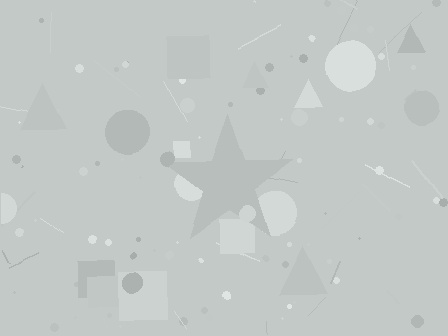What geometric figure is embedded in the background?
A star is embedded in the background.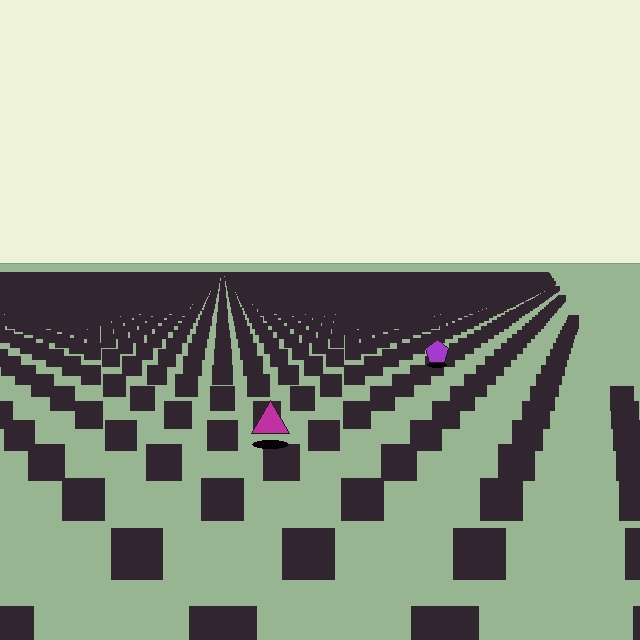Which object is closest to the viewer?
The magenta triangle is closest. The texture marks near it are larger and more spread out.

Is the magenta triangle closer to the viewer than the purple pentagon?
Yes. The magenta triangle is closer — you can tell from the texture gradient: the ground texture is coarser near it.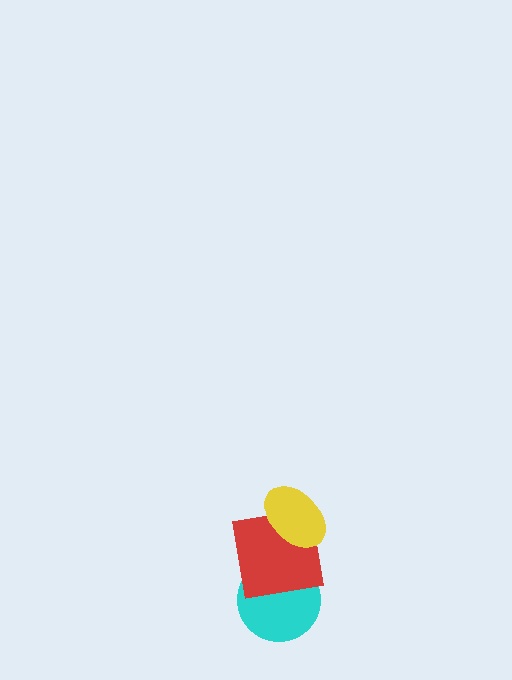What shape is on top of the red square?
The yellow ellipse is on top of the red square.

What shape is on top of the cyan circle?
The red square is on top of the cyan circle.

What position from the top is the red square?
The red square is 2nd from the top.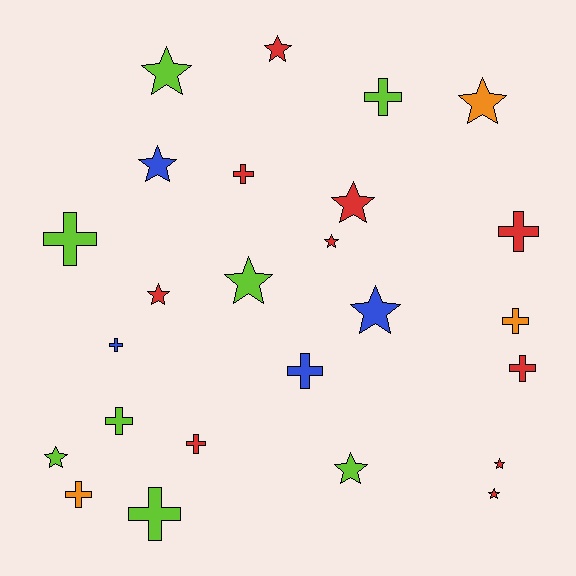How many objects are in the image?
There are 25 objects.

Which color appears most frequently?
Red, with 10 objects.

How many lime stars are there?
There are 4 lime stars.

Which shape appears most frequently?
Star, with 13 objects.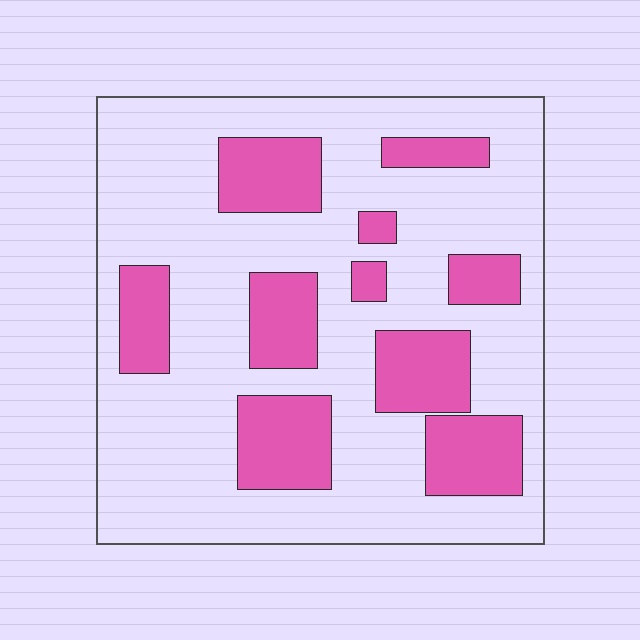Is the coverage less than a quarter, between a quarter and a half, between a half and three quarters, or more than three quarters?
Between a quarter and a half.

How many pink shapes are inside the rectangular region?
10.